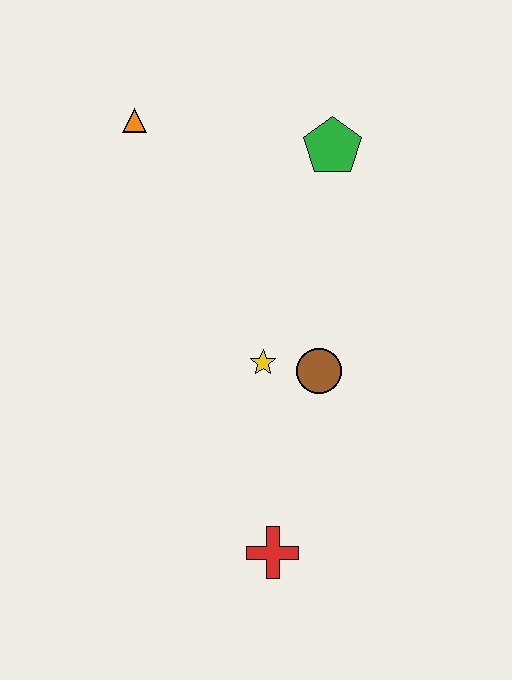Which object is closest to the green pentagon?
The orange triangle is closest to the green pentagon.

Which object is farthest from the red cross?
The orange triangle is farthest from the red cross.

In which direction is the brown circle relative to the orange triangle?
The brown circle is below the orange triangle.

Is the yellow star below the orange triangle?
Yes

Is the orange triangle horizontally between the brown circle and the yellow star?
No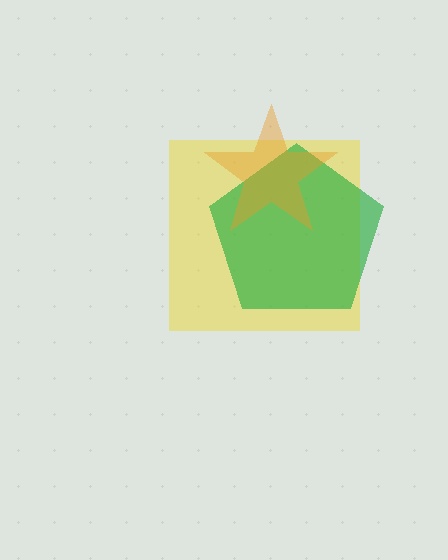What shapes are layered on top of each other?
The layered shapes are: a yellow square, a green pentagon, an orange star.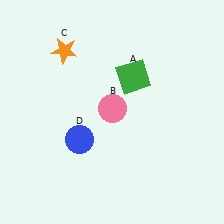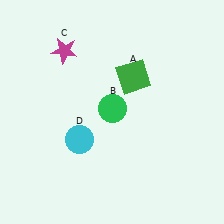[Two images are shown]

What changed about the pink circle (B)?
In Image 1, B is pink. In Image 2, it changed to green.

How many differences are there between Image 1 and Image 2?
There are 3 differences between the two images.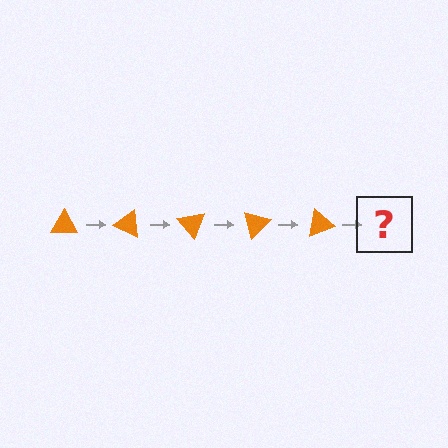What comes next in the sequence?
The next element should be an orange triangle rotated 125 degrees.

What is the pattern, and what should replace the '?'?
The pattern is that the triangle rotates 25 degrees each step. The '?' should be an orange triangle rotated 125 degrees.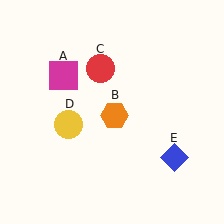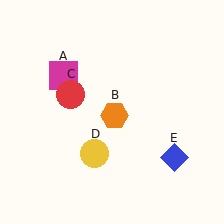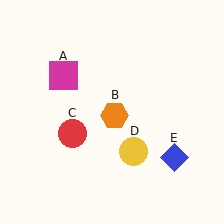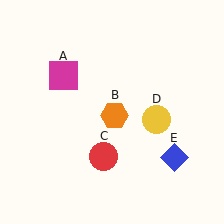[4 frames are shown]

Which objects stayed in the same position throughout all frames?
Magenta square (object A) and orange hexagon (object B) and blue diamond (object E) remained stationary.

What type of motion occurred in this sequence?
The red circle (object C), yellow circle (object D) rotated counterclockwise around the center of the scene.